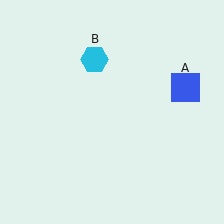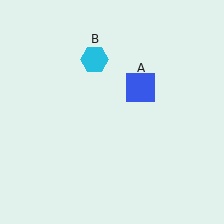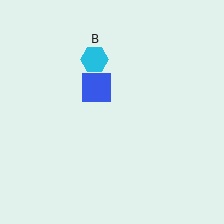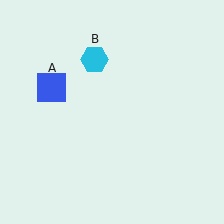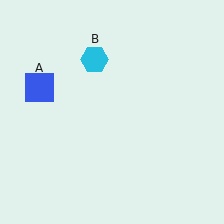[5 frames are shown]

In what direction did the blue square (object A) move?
The blue square (object A) moved left.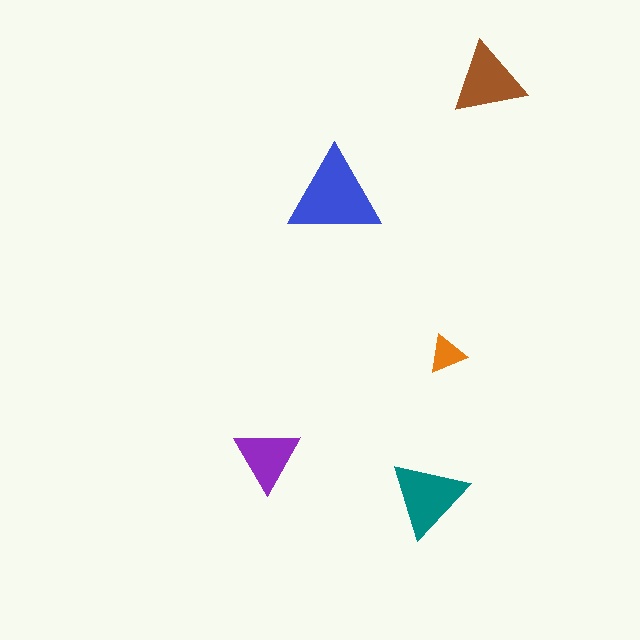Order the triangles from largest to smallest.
the blue one, the teal one, the brown one, the purple one, the orange one.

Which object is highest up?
The brown triangle is topmost.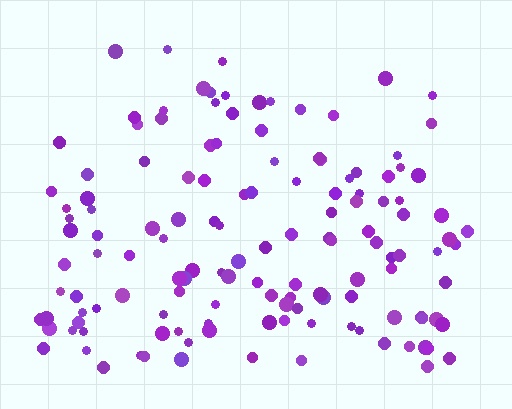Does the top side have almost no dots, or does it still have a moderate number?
Still a moderate number, just noticeably fewer than the bottom.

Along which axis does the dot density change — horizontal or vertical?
Vertical.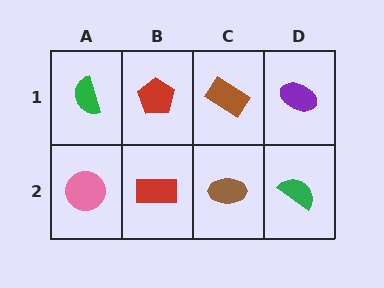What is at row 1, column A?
A green semicircle.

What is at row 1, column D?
A purple ellipse.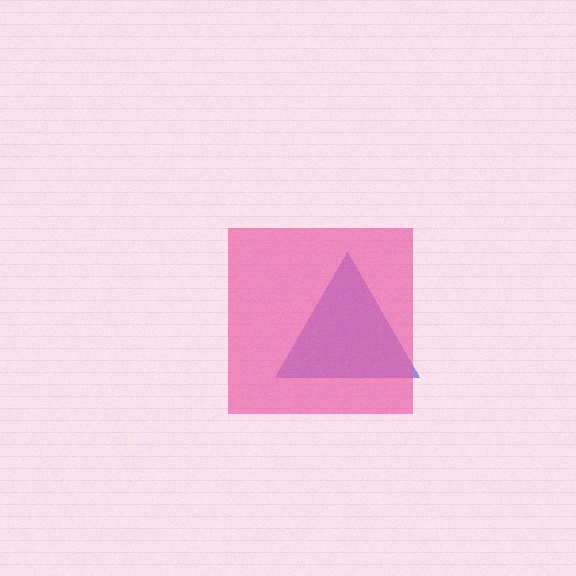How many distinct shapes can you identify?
There are 2 distinct shapes: a blue triangle, a pink square.